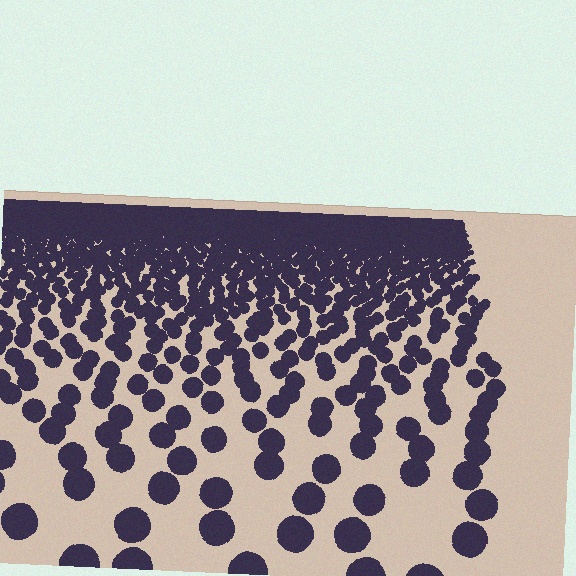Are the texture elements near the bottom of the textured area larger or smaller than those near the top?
Larger. Near the bottom, elements are closer to the viewer and appear at a bigger on-screen size.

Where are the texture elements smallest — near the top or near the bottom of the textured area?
Near the top.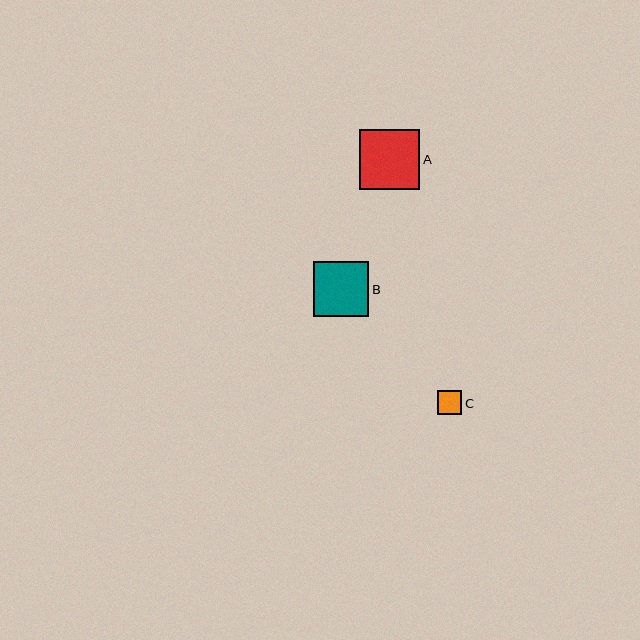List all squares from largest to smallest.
From largest to smallest: A, B, C.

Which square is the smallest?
Square C is the smallest with a size of approximately 24 pixels.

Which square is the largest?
Square A is the largest with a size of approximately 60 pixels.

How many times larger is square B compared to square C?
Square B is approximately 2.3 times the size of square C.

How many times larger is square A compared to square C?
Square A is approximately 2.5 times the size of square C.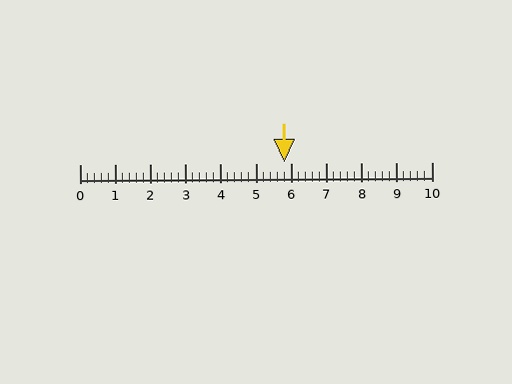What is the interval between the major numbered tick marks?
The major tick marks are spaced 1 units apart.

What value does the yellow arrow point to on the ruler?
The yellow arrow points to approximately 5.8.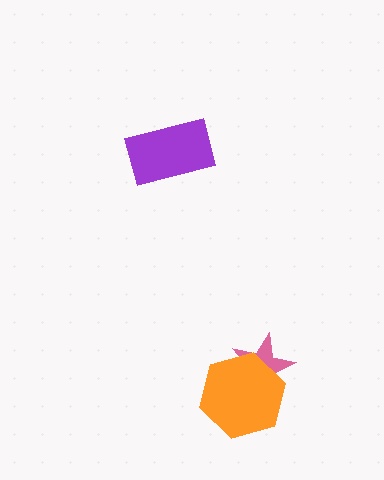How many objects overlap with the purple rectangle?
0 objects overlap with the purple rectangle.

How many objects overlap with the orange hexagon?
1 object overlaps with the orange hexagon.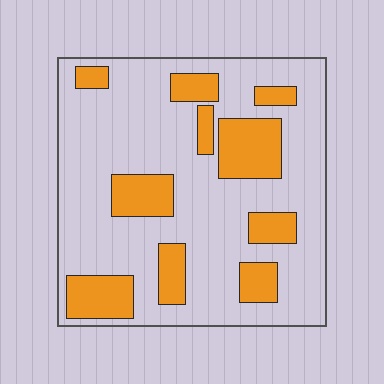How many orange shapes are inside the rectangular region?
10.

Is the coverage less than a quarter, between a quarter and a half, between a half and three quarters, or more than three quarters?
Between a quarter and a half.